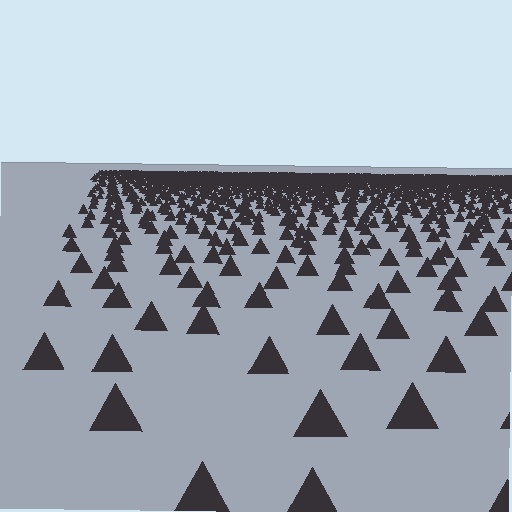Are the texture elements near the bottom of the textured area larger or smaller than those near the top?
Larger. Near the bottom, elements are closer to the viewer and appear at a bigger on-screen size.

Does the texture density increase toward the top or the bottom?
Density increases toward the top.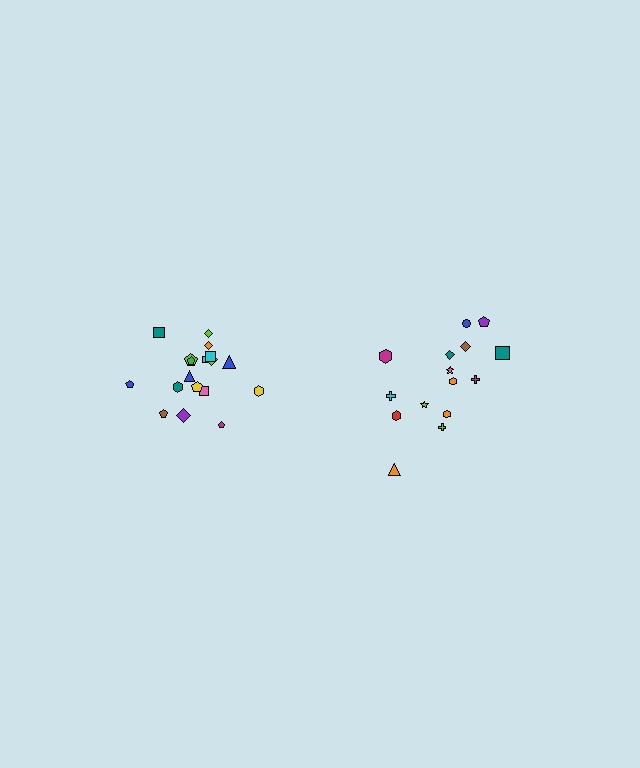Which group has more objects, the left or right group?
The left group.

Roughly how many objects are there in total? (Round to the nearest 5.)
Roughly 35 objects in total.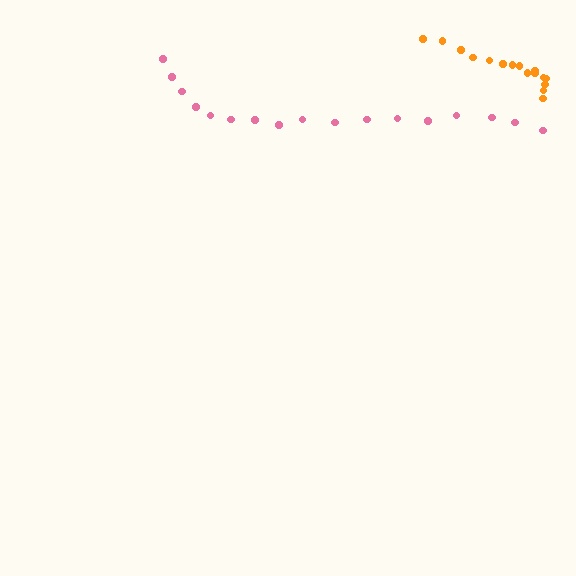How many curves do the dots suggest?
There are 2 distinct paths.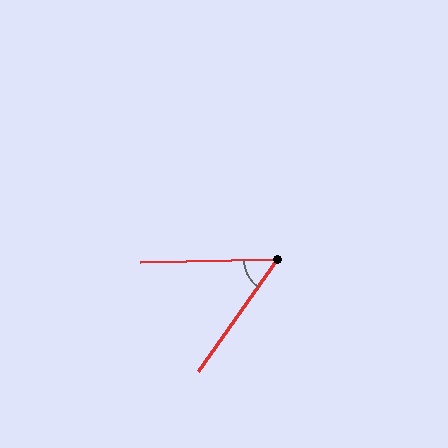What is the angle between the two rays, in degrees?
Approximately 54 degrees.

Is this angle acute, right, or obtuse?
It is acute.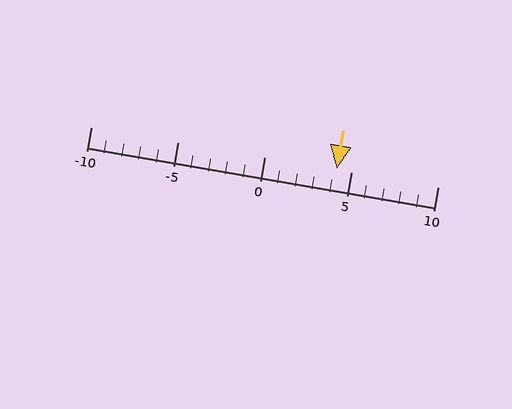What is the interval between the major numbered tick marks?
The major tick marks are spaced 5 units apart.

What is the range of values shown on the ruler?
The ruler shows values from -10 to 10.